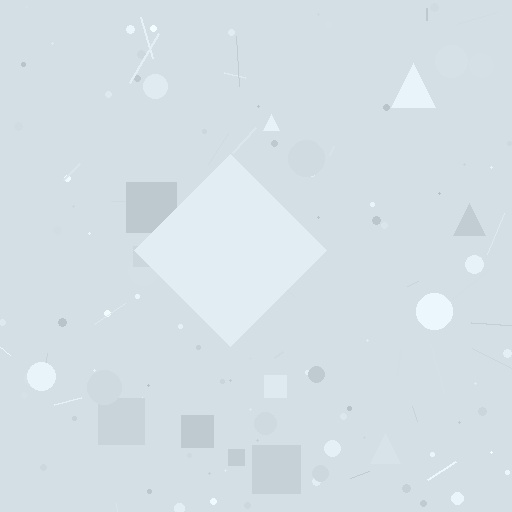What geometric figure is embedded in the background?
A diamond is embedded in the background.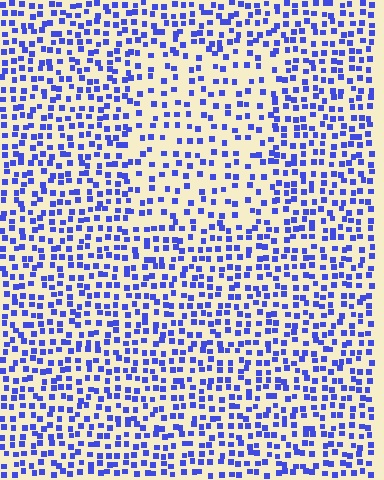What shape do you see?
I see a rectangle.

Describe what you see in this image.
The image contains small blue elements arranged at two different densities. A rectangle-shaped region is visible where the elements are less densely packed than the surrounding area.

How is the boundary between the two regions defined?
The boundary is defined by a change in element density (approximately 1.7x ratio). All elements are the same color, size, and shape.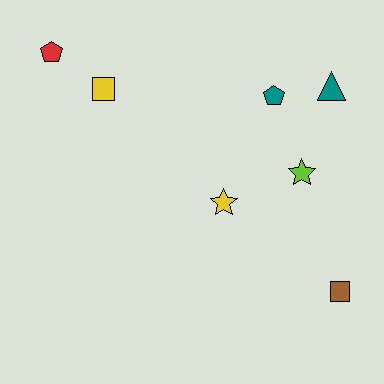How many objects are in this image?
There are 7 objects.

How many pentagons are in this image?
There are 2 pentagons.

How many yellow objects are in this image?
There are 2 yellow objects.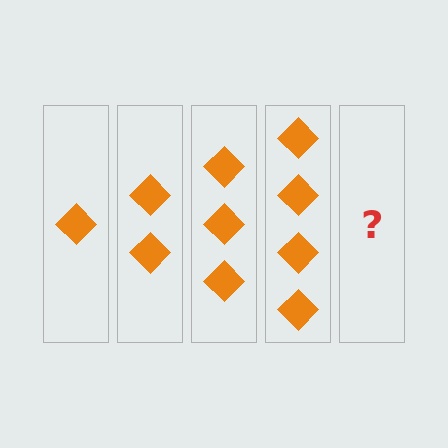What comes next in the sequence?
The next element should be 5 diamonds.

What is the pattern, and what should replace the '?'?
The pattern is that each step adds one more diamond. The '?' should be 5 diamonds.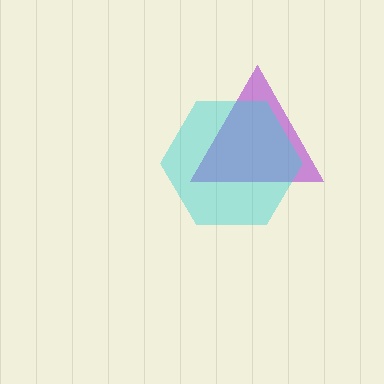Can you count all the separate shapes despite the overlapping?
Yes, there are 2 separate shapes.